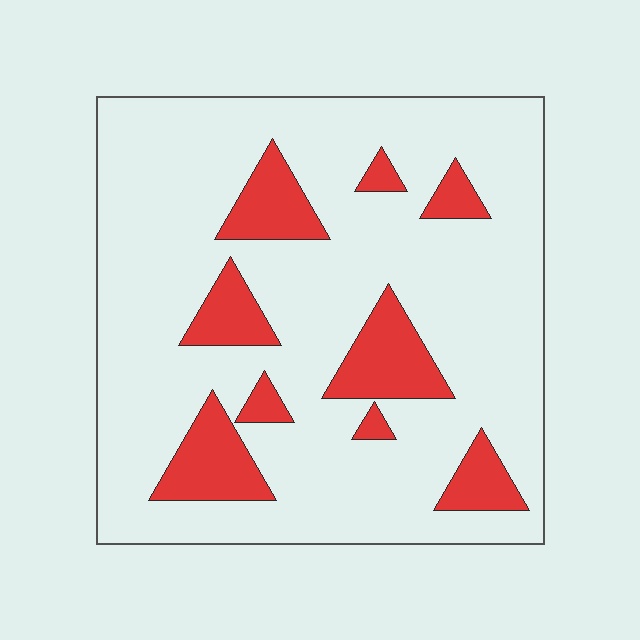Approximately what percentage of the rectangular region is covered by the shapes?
Approximately 20%.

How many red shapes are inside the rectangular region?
9.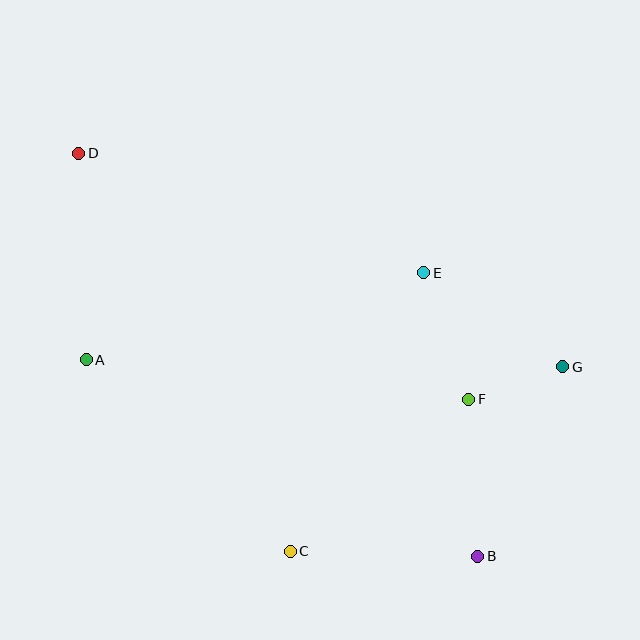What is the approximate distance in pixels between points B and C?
The distance between B and C is approximately 188 pixels.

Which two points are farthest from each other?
Points B and D are farthest from each other.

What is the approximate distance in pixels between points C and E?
The distance between C and E is approximately 309 pixels.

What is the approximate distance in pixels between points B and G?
The distance between B and G is approximately 207 pixels.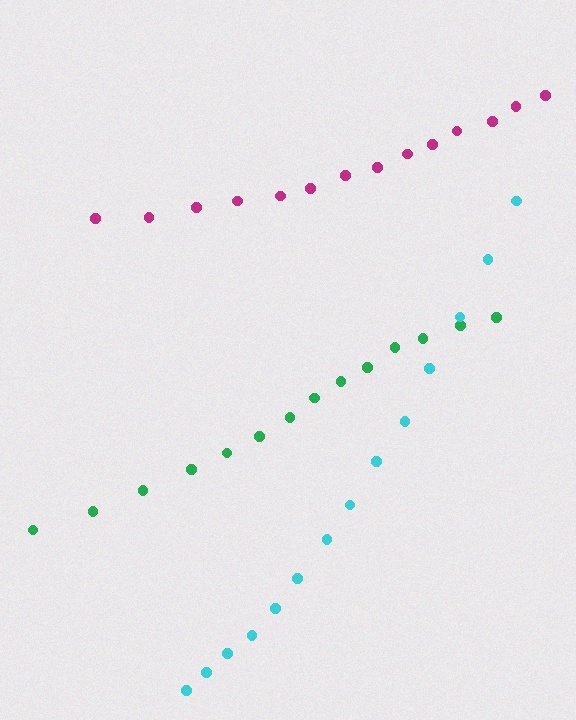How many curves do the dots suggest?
There are 3 distinct paths.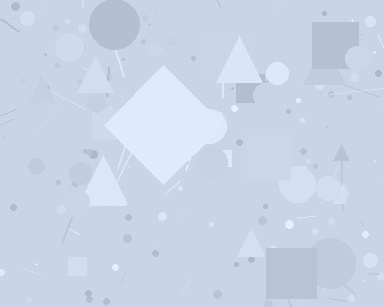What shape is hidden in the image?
A diamond is hidden in the image.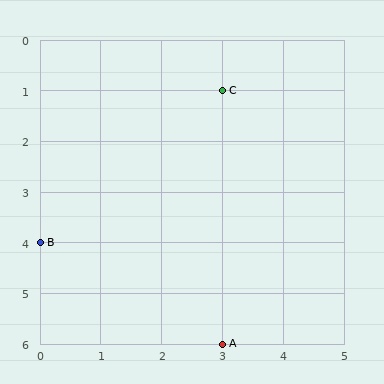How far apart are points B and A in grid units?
Points B and A are 3 columns and 2 rows apart (about 3.6 grid units diagonally).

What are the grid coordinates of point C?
Point C is at grid coordinates (3, 1).